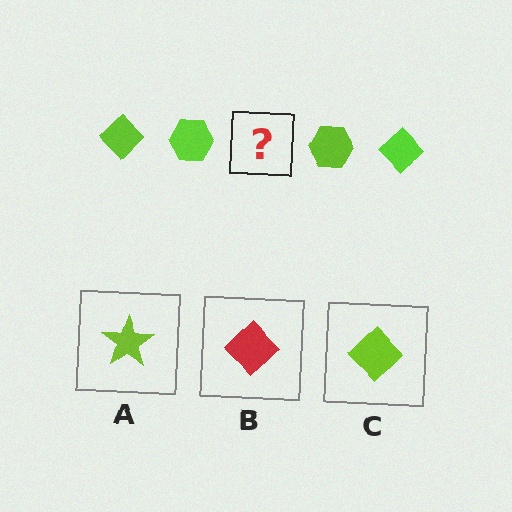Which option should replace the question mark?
Option C.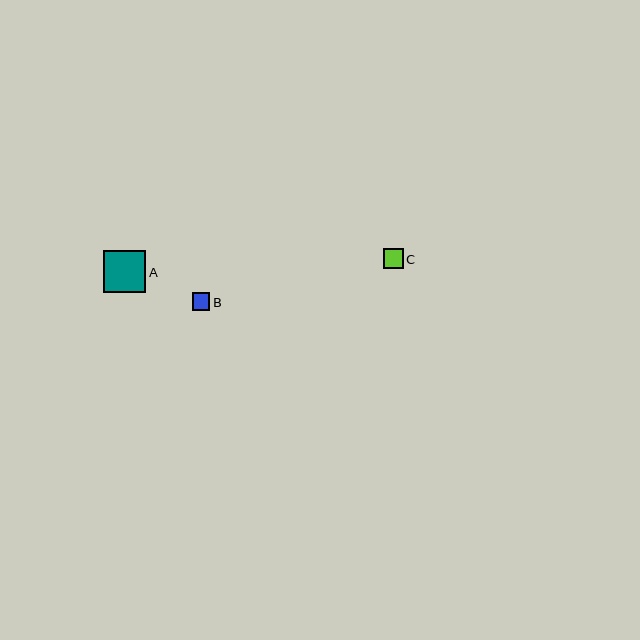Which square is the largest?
Square A is the largest with a size of approximately 42 pixels.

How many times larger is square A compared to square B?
Square A is approximately 2.4 times the size of square B.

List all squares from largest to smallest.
From largest to smallest: A, C, B.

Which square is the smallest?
Square B is the smallest with a size of approximately 18 pixels.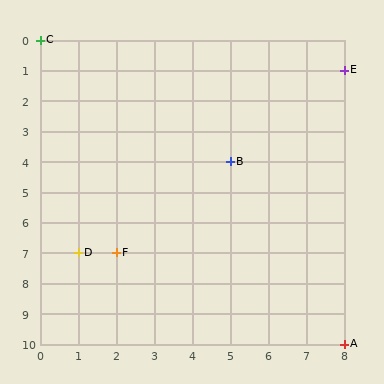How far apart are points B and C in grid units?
Points B and C are 5 columns and 4 rows apart (about 6.4 grid units diagonally).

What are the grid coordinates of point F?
Point F is at grid coordinates (2, 7).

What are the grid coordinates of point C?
Point C is at grid coordinates (0, 0).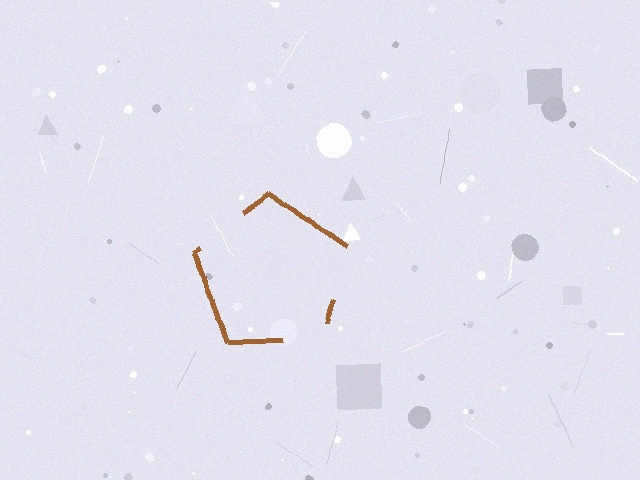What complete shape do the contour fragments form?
The contour fragments form a pentagon.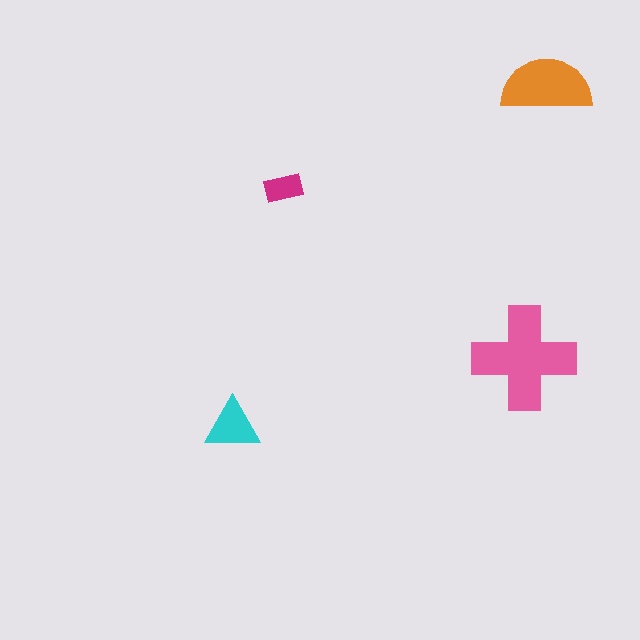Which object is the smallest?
The magenta rectangle.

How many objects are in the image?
There are 4 objects in the image.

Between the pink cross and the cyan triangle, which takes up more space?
The pink cross.